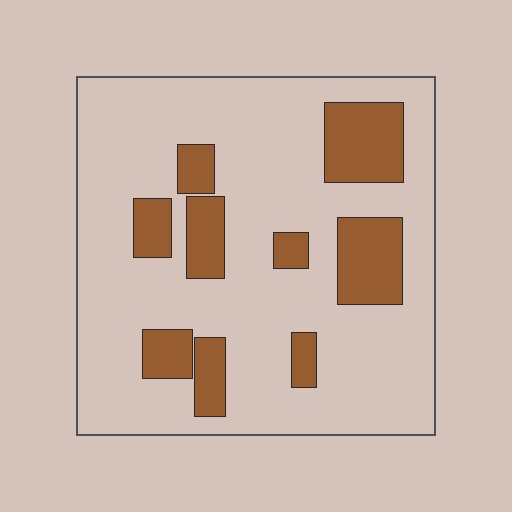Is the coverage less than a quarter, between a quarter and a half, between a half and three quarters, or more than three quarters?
Less than a quarter.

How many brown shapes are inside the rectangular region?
9.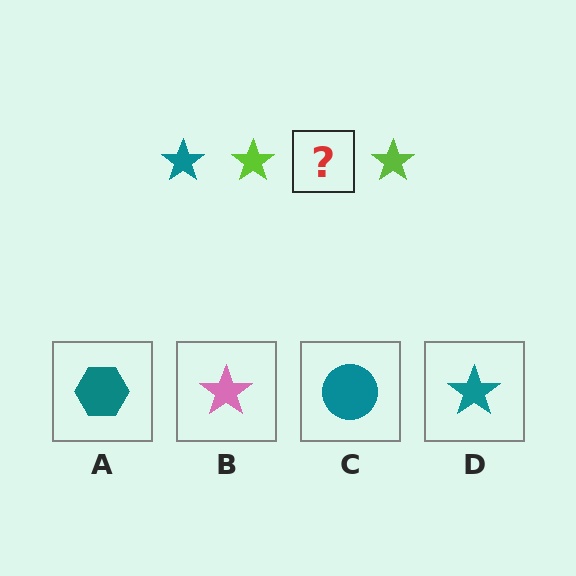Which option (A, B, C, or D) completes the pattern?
D.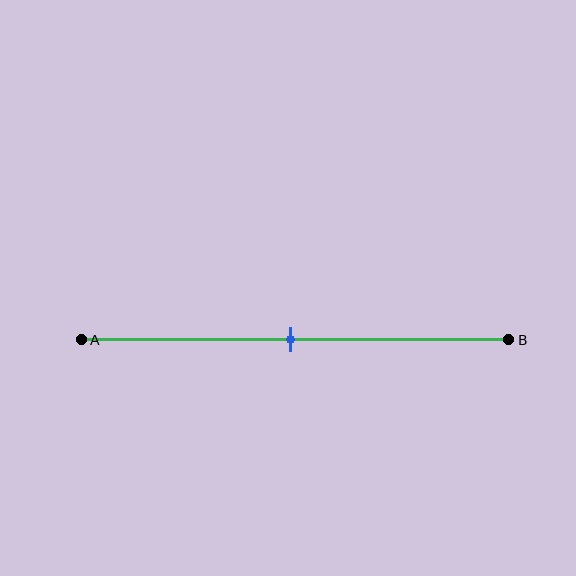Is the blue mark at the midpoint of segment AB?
Yes, the mark is approximately at the midpoint.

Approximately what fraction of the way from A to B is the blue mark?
The blue mark is approximately 50% of the way from A to B.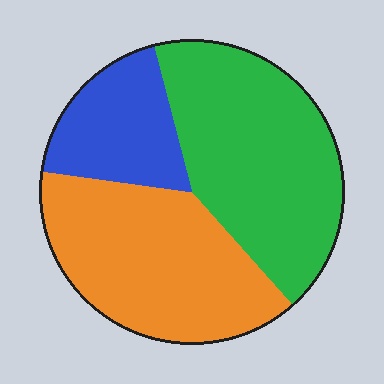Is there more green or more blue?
Green.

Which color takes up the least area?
Blue, at roughly 20%.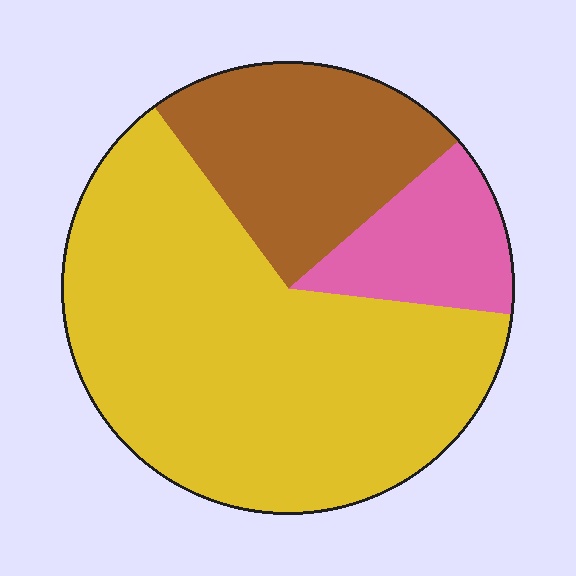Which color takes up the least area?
Pink, at roughly 15%.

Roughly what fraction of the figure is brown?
Brown covers around 25% of the figure.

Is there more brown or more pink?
Brown.